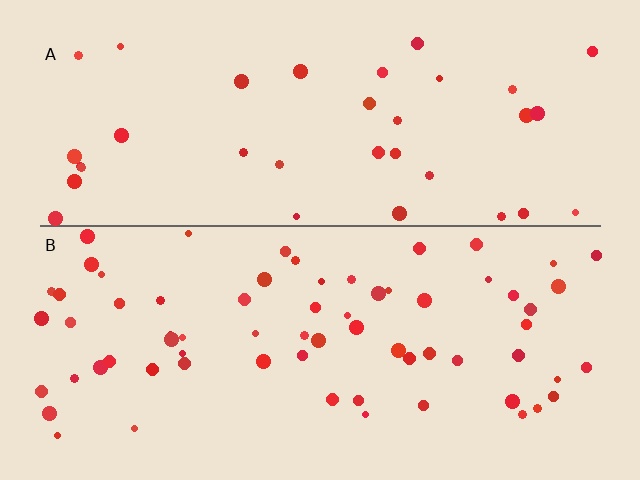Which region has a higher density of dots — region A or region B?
B (the bottom).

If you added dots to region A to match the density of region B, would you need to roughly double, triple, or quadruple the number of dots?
Approximately double.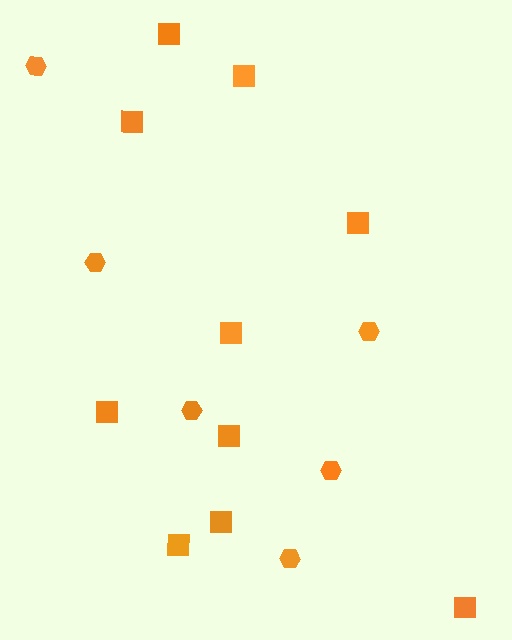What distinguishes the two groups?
There are 2 groups: one group of squares (10) and one group of hexagons (6).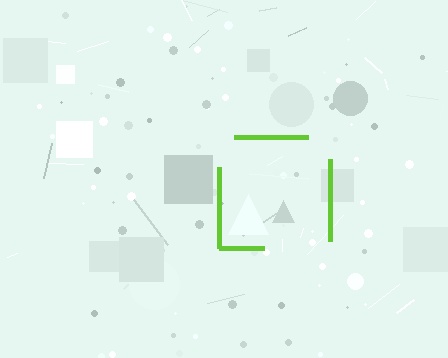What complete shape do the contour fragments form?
The contour fragments form a square.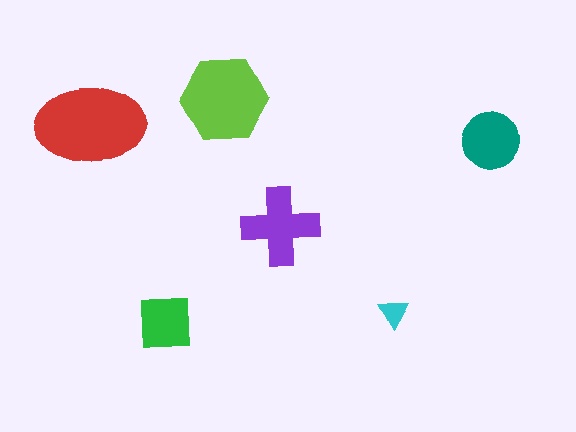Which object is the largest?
The red ellipse.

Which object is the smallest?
The cyan triangle.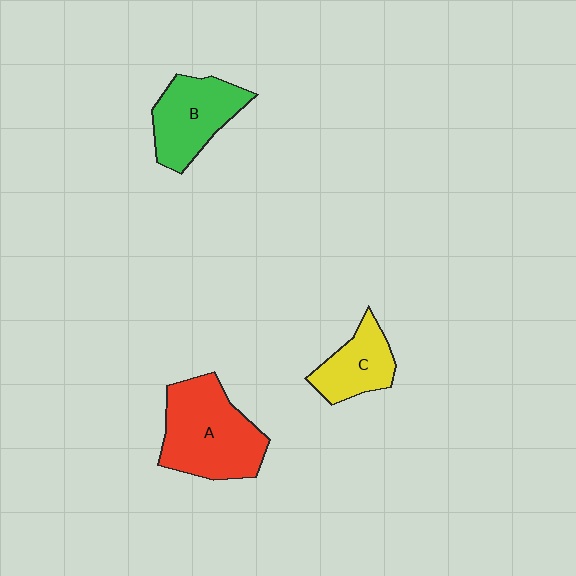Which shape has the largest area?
Shape A (red).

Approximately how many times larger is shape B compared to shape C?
Approximately 1.3 times.